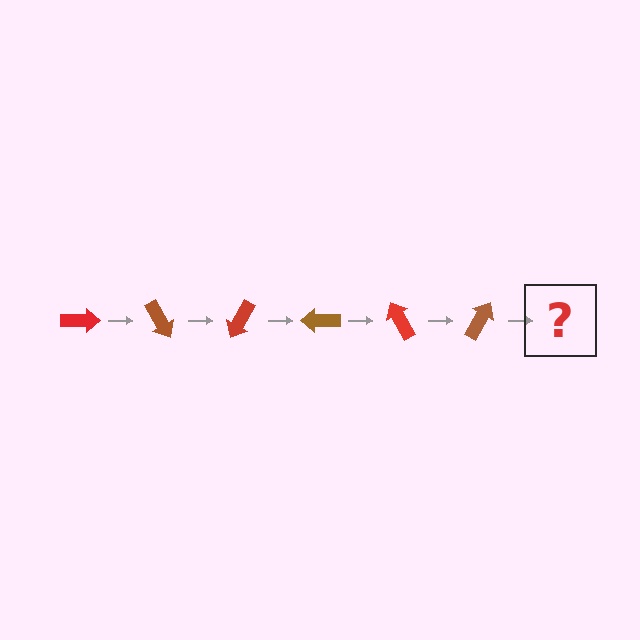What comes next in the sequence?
The next element should be a red arrow, rotated 360 degrees from the start.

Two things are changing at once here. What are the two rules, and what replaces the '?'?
The two rules are that it rotates 60 degrees each step and the color cycles through red and brown. The '?' should be a red arrow, rotated 360 degrees from the start.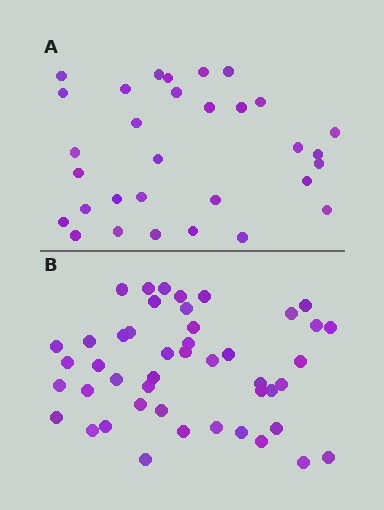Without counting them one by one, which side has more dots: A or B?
Region B (the bottom region) has more dots.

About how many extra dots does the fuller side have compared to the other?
Region B has approximately 15 more dots than region A.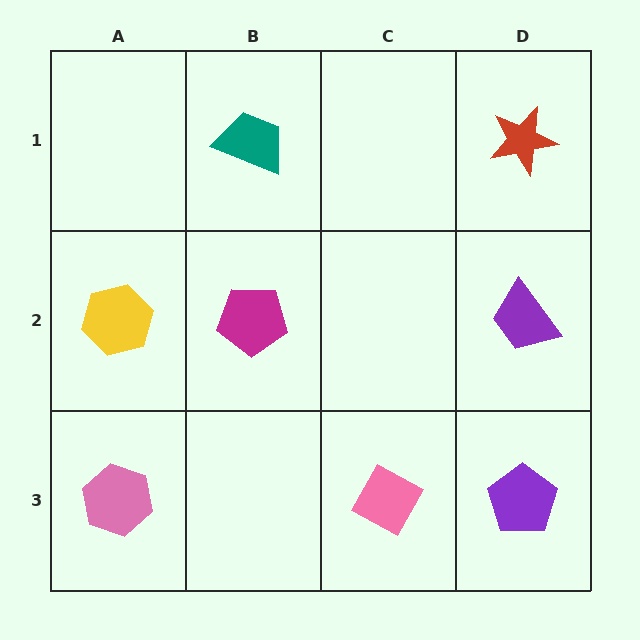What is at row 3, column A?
A pink hexagon.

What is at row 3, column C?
A pink diamond.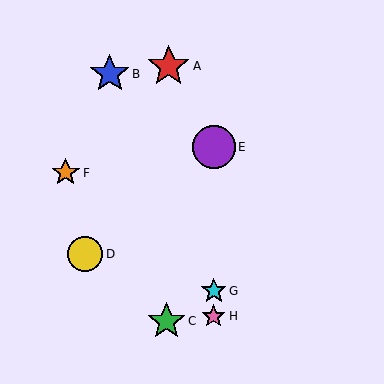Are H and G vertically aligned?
Yes, both are at x≈214.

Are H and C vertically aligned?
No, H is at x≈214 and C is at x≈167.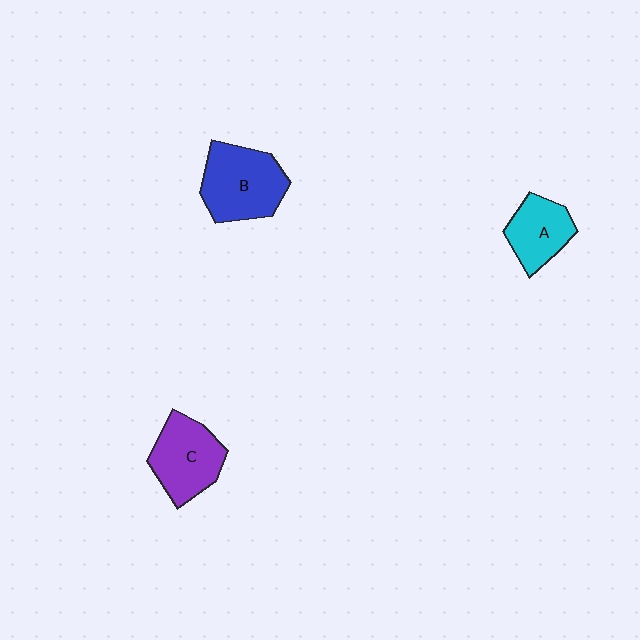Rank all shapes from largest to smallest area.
From largest to smallest: B (blue), C (purple), A (cyan).